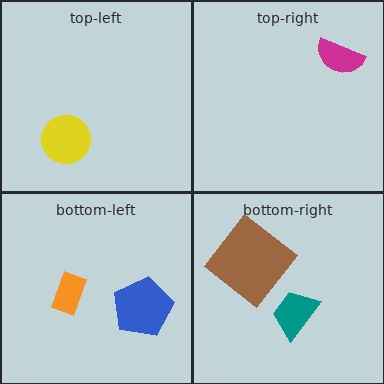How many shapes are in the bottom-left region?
2.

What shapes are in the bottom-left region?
The orange rectangle, the blue pentagon.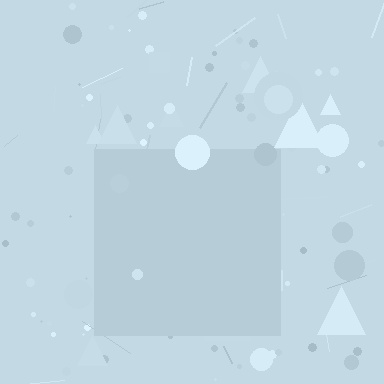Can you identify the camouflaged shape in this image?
The camouflaged shape is a square.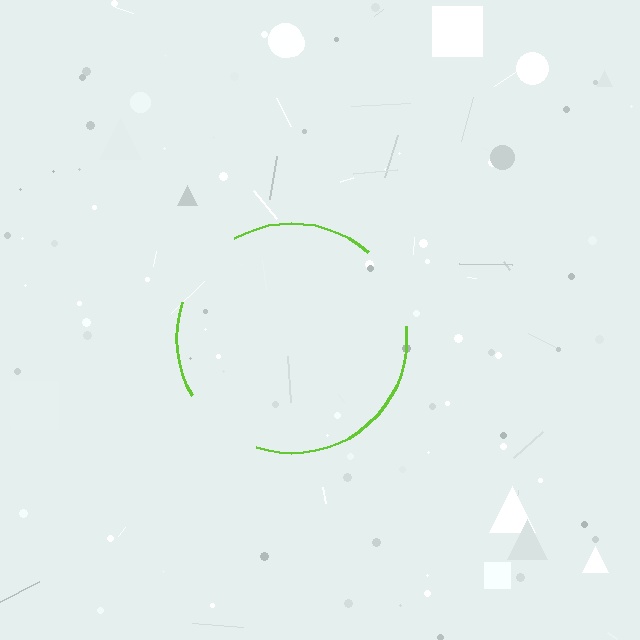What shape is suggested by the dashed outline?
The dashed outline suggests a circle.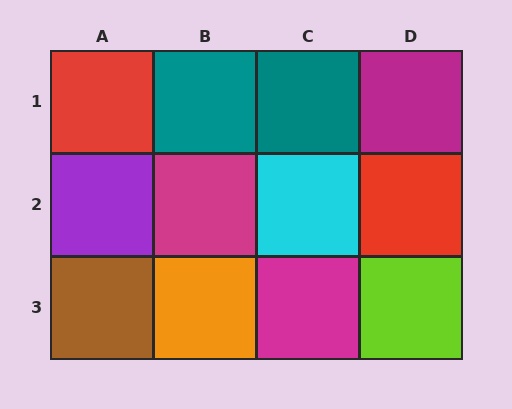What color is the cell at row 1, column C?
Teal.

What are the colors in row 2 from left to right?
Purple, magenta, cyan, red.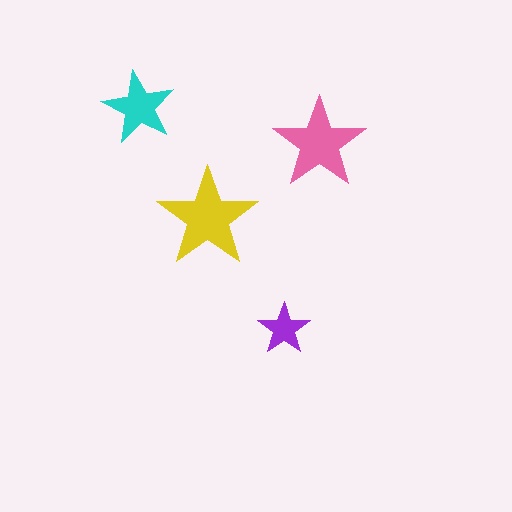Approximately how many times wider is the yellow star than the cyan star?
About 1.5 times wider.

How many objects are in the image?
There are 4 objects in the image.